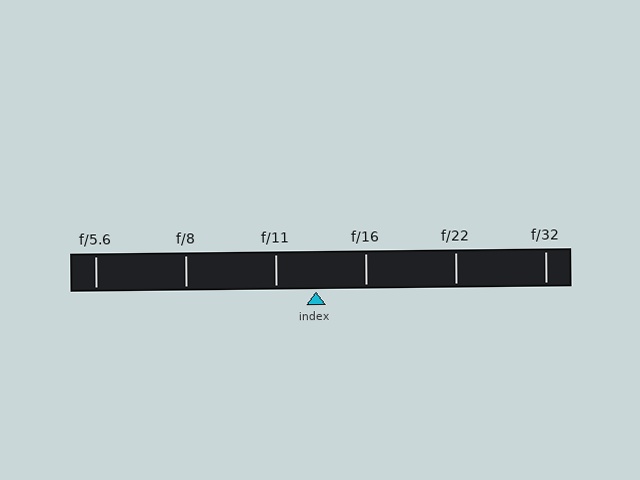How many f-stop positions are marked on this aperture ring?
There are 6 f-stop positions marked.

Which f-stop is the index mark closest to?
The index mark is closest to f/11.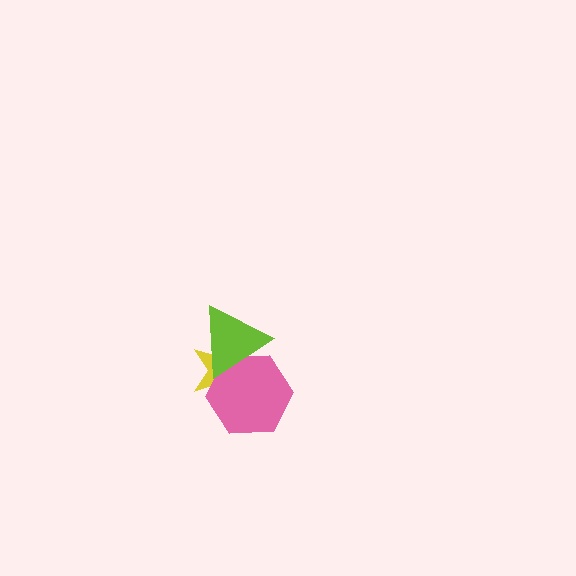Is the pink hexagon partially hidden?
Yes, it is partially covered by another shape.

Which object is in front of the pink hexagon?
The lime triangle is in front of the pink hexagon.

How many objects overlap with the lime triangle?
2 objects overlap with the lime triangle.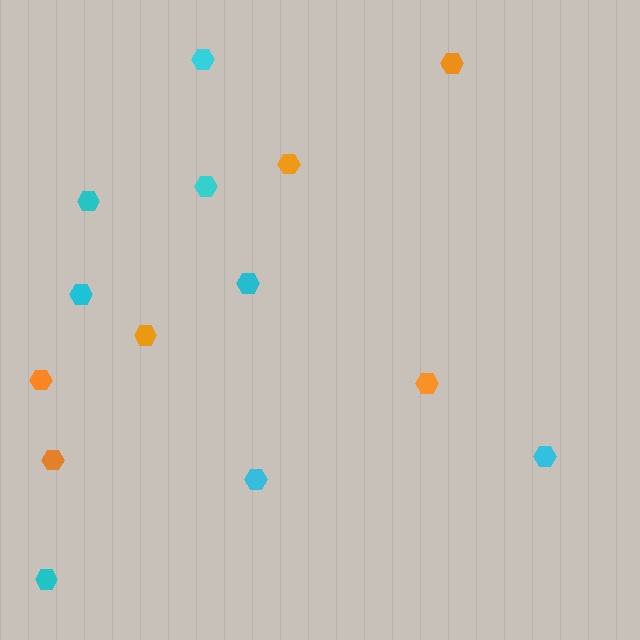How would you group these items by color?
There are 2 groups: one group of orange hexagons (6) and one group of cyan hexagons (8).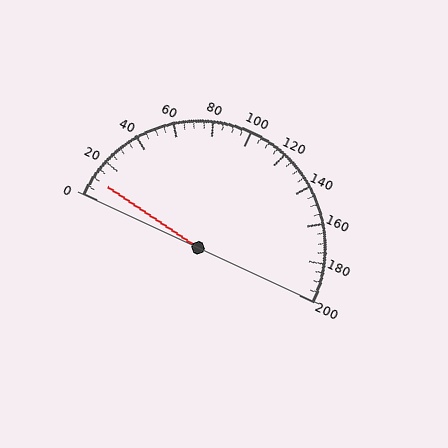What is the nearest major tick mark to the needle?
The nearest major tick mark is 0.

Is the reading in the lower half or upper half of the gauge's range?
The reading is in the lower half of the range (0 to 200).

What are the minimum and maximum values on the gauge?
The gauge ranges from 0 to 200.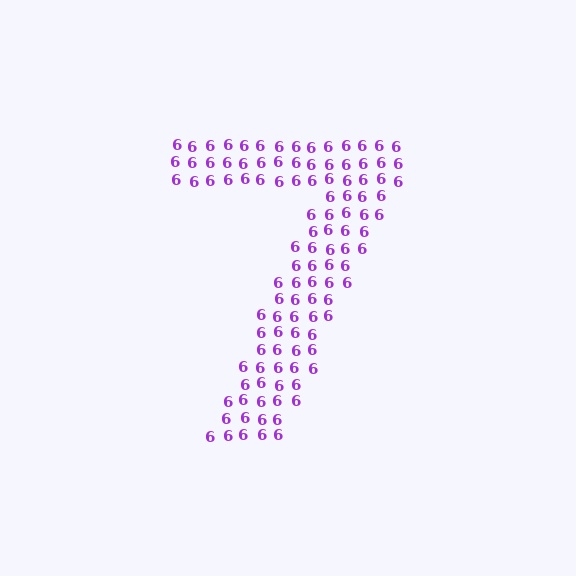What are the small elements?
The small elements are digit 6's.